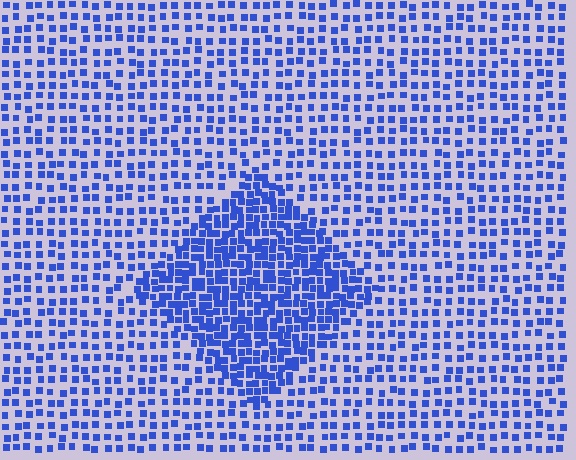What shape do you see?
I see a diamond.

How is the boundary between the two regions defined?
The boundary is defined by a change in element density (approximately 2.1x ratio). All elements are the same color, size, and shape.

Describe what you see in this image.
The image contains small blue elements arranged at two different densities. A diamond-shaped region is visible where the elements are more densely packed than the surrounding area.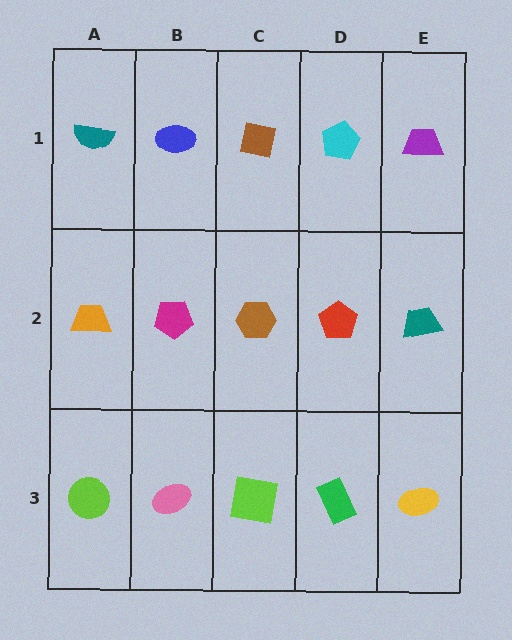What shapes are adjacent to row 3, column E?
A teal trapezoid (row 2, column E), a green rectangle (row 3, column D).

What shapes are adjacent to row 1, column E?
A teal trapezoid (row 2, column E), a cyan pentagon (row 1, column D).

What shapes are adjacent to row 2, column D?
A cyan pentagon (row 1, column D), a green rectangle (row 3, column D), a brown hexagon (row 2, column C), a teal trapezoid (row 2, column E).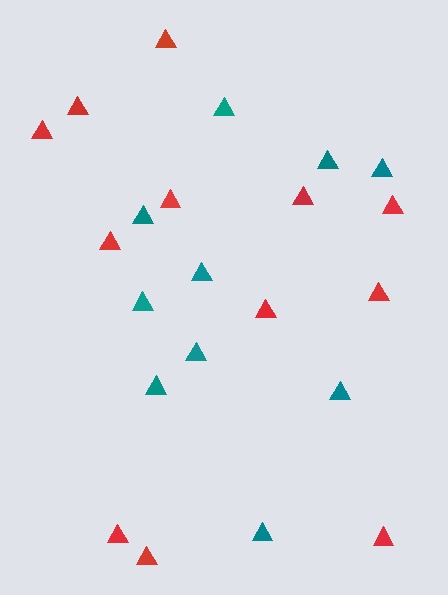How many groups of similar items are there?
There are 2 groups: one group of teal triangles (10) and one group of red triangles (12).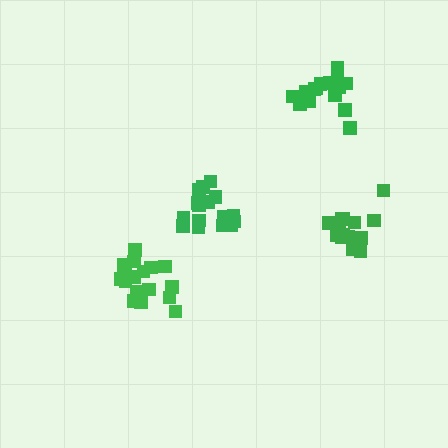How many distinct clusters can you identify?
There are 4 distinct clusters.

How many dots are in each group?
Group 1: 18 dots, Group 2: 18 dots, Group 3: 17 dots, Group 4: 16 dots (69 total).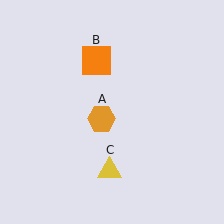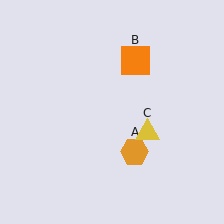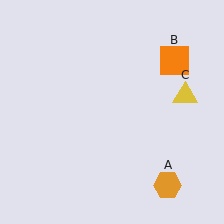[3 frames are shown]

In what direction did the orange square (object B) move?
The orange square (object B) moved right.